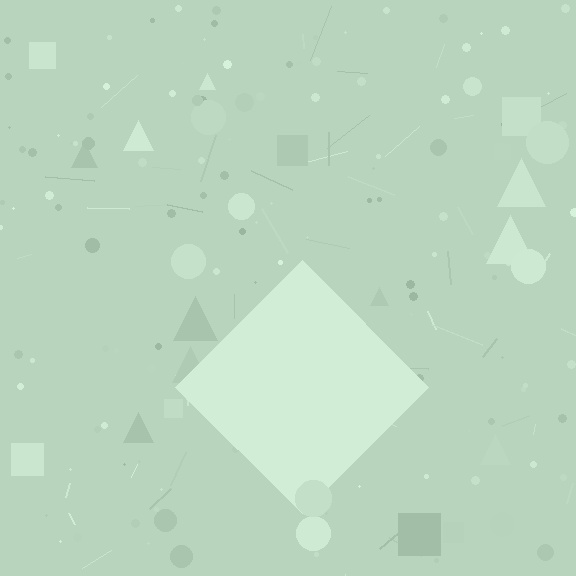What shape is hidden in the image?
A diamond is hidden in the image.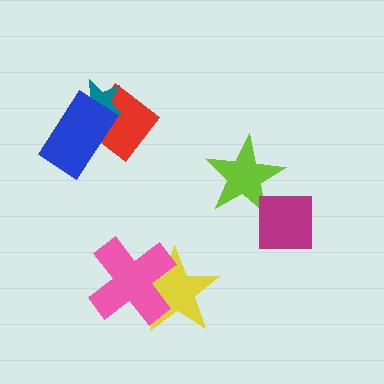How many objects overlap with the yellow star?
1 object overlaps with the yellow star.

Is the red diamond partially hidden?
Yes, it is partially covered by another shape.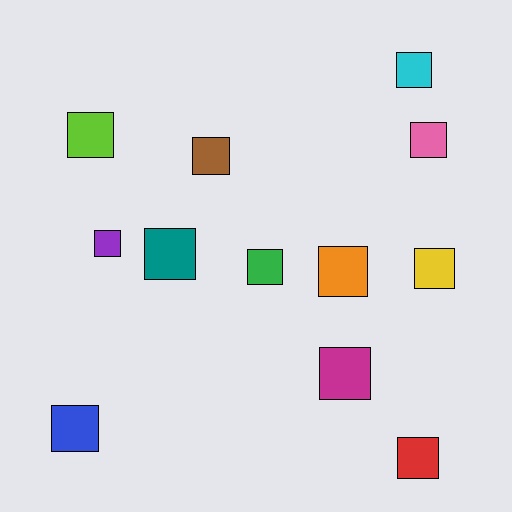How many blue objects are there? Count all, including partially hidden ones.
There is 1 blue object.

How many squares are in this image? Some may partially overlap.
There are 12 squares.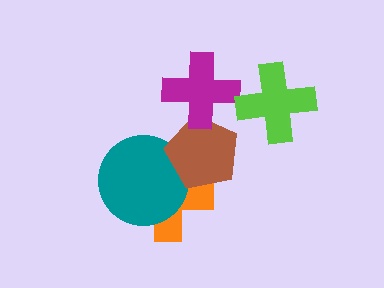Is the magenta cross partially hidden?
No, no other shape covers it.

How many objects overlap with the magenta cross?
1 object overlaps with the magenta cross.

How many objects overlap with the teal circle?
2 objects overlap with the teal circle.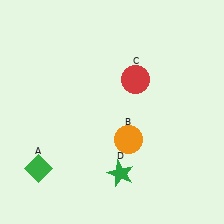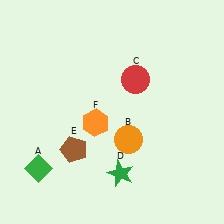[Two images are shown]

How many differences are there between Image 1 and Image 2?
There are 2 differences between the two images.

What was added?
A brown pentagon (E), an orange hexagon (F) were added in Image 2.